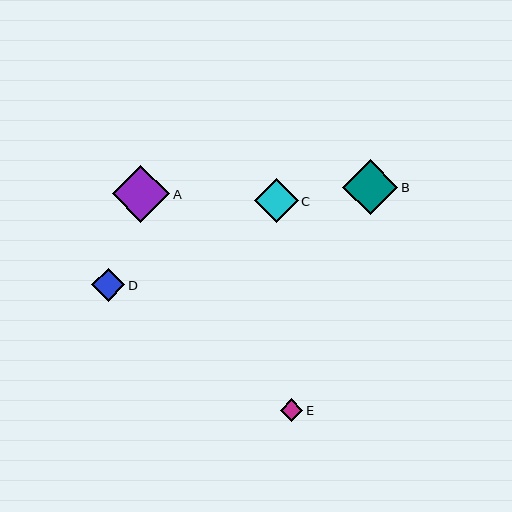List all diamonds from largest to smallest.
From largest to smallest: A, B, C, D, E.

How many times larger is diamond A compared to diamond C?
Diamond A is approximately 1.3 times the size of diamond C.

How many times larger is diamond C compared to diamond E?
Diamond C is approximately 1.9 times the size of diamond E.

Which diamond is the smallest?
Diamond E is the smallest with a size of approximately 23 pixels.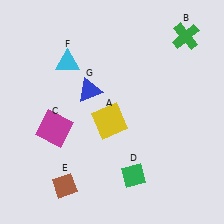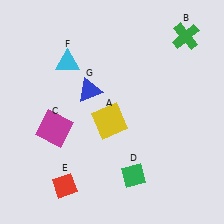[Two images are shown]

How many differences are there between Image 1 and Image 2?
There is 1 difference between the two images.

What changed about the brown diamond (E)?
In Image 1, E is brown. In Image 2, it changed to red.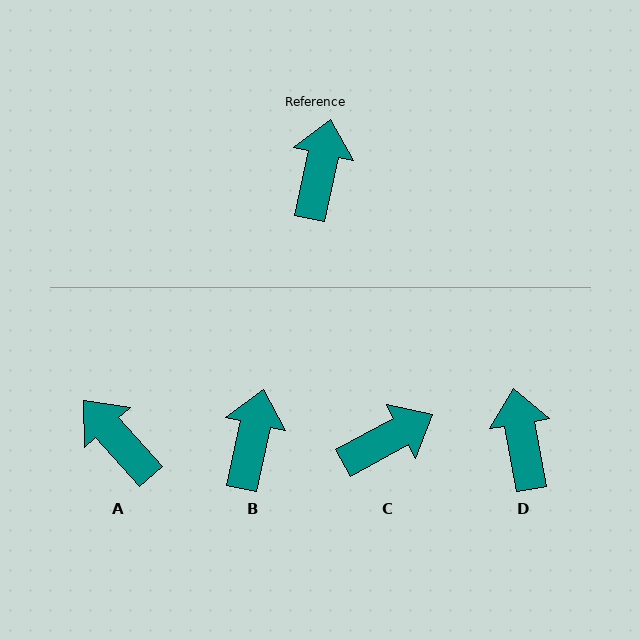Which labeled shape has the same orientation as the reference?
B.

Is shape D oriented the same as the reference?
No, it is off by about 22 degrees.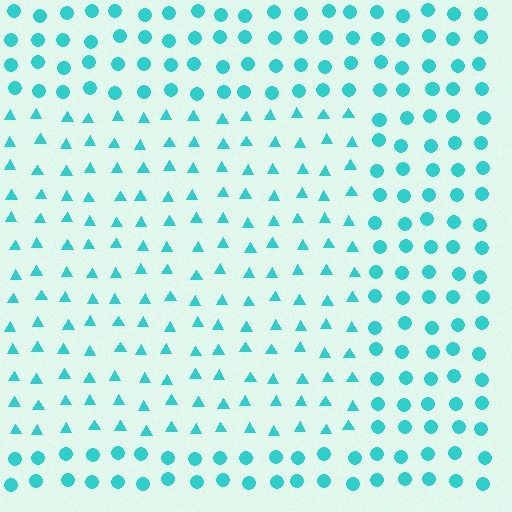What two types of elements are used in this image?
The image uses triangles inside the rectangle region and circles outside it.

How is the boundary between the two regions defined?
The boundary is defined by a change in element shape: triangles inside vs. circles outside. All elements share the same color and spacing.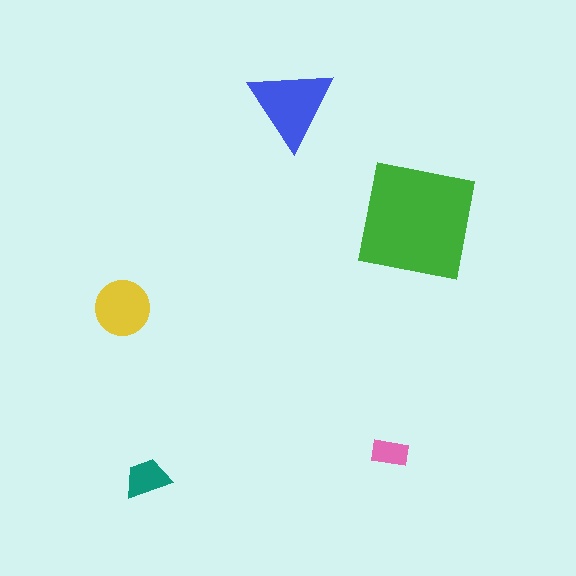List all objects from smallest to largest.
The pink rectangle, the teal trapezoid, the yellow circle, the blue triangle, the green square.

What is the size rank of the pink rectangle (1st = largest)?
5th.